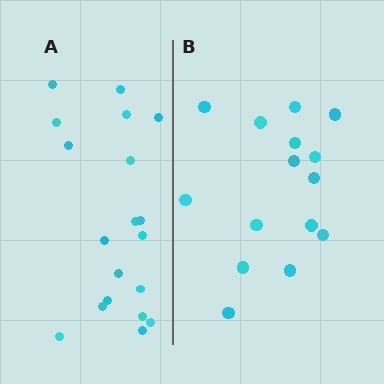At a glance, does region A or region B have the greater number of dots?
Region A (the left region) has more dots.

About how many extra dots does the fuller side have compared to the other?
Region A has about 4 more dots than region B.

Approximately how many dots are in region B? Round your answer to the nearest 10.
About 20 dots. (The exact count is 15, which rounds to 20.)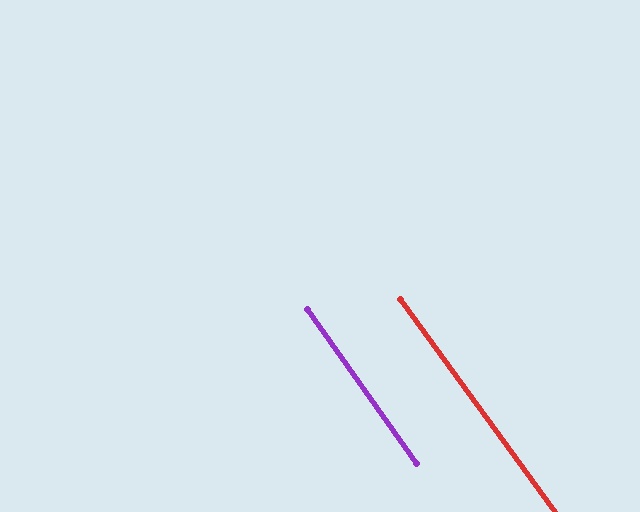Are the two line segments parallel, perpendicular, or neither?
Parallel — their directions differ by only 0.9°.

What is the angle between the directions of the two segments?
Approximately 1 degree.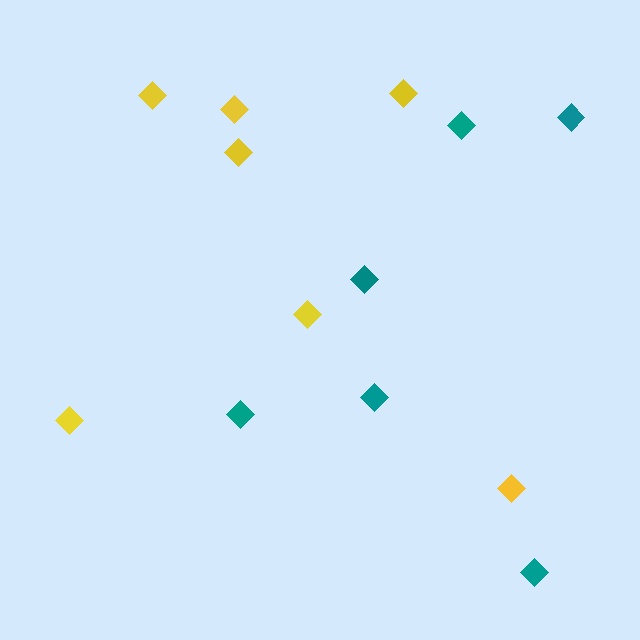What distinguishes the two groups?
There are 2 groups: one group of teal diamonds (6) and one group of yellow diamonds (7).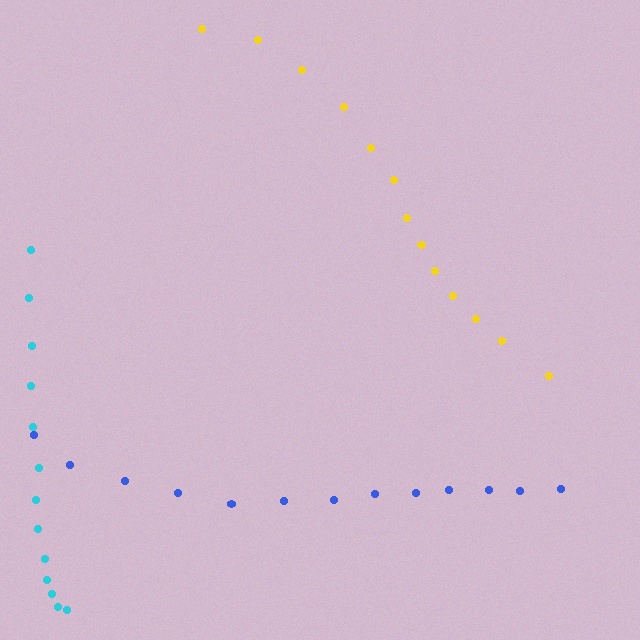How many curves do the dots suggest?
There are 3 distinct paths.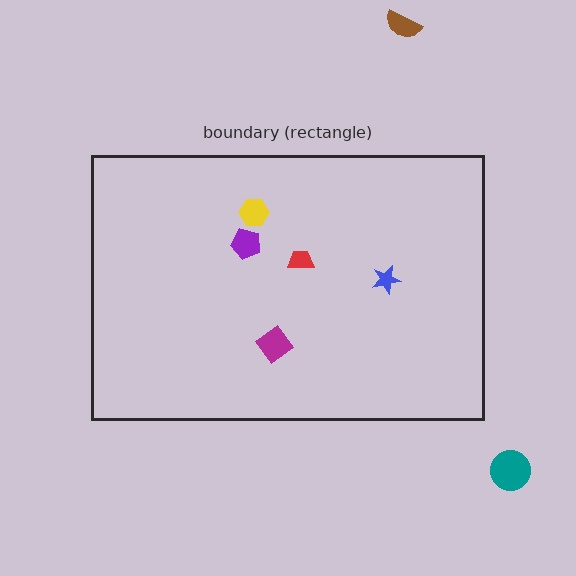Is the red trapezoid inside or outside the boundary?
Inside.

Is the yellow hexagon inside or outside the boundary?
Inside.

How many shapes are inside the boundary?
5 inside, 2 outside.